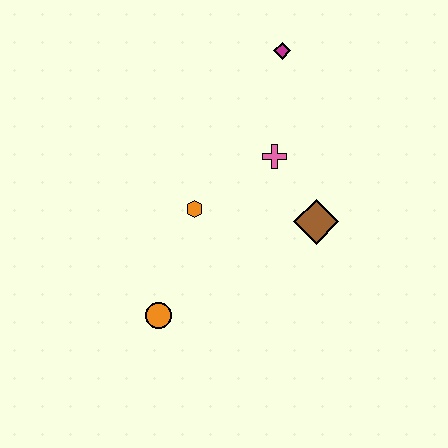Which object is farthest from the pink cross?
The orange circle is farthest from the pink cross.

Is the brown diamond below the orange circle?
No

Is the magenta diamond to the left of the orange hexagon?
No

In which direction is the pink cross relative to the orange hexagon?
The pink cross is to the right of the orange hexagon.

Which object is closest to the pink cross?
The brown diamond is closest to the pink cross.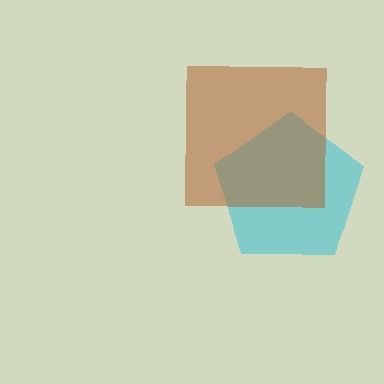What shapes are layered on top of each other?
The layered shapes are: a cyan pentagon, a brown square.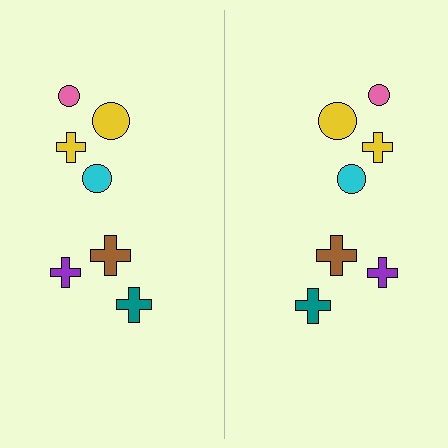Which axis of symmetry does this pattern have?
The pattern has a vertical axis of symmetry running through the center of the image.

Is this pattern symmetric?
Yes, this pattern has bilateral (reflection) symmetry.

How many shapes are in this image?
There are 14 shapes in this image.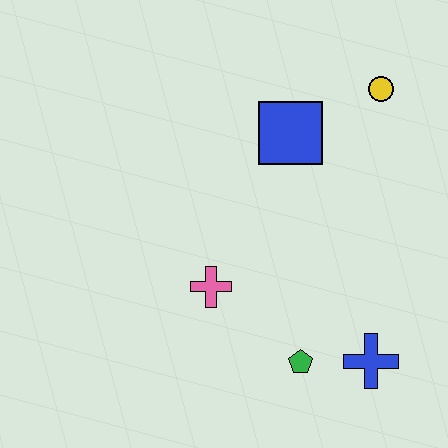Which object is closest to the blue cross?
The green pentagon is closest to the blue cross.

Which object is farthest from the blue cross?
The yellow circle is farthest from the blue cross.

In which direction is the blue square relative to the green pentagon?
The blue square is above the green pentagon.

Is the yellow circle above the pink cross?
Yes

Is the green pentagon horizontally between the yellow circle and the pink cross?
Yes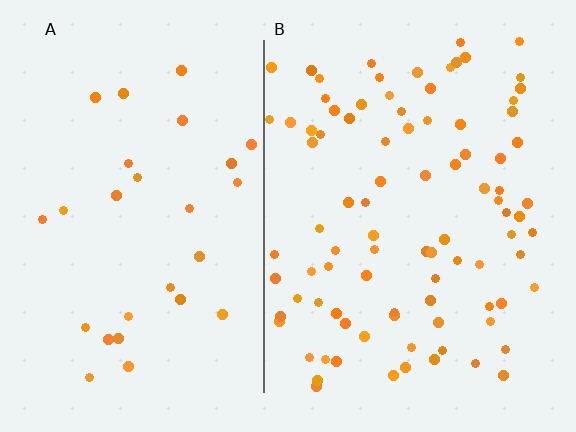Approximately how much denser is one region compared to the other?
Approximately 3.2× — region B over region A.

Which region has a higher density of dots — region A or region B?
B (the right).